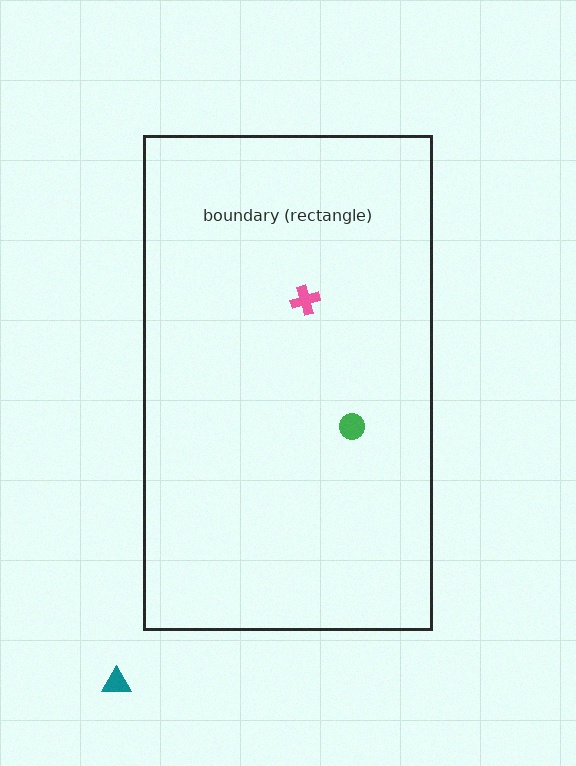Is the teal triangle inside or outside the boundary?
Outside.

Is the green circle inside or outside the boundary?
Inside.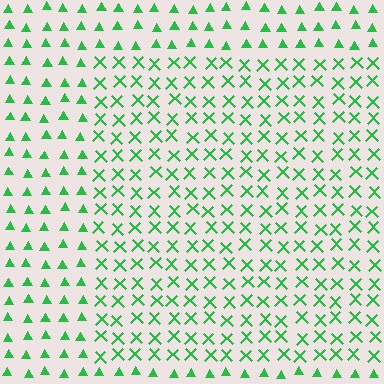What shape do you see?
I see a rectangle.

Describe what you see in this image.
The image is filled with small green elements arranged in a uniform grid. A rectangle-shaped region contains X marks, while the surrounding area contains triangles. The boundary is defined purely by the change in element shape.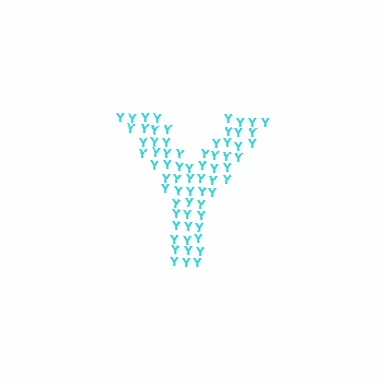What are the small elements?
The small elements are letter Y's.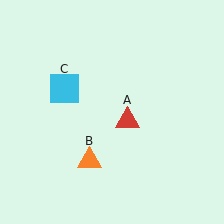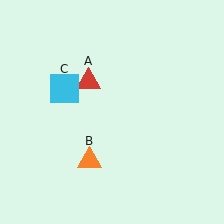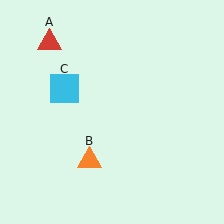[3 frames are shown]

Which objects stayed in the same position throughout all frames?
Orange triangle (object B) and cyan square (object C) remained stationary.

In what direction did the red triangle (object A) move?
The red triangle (object A) moved up and to the left.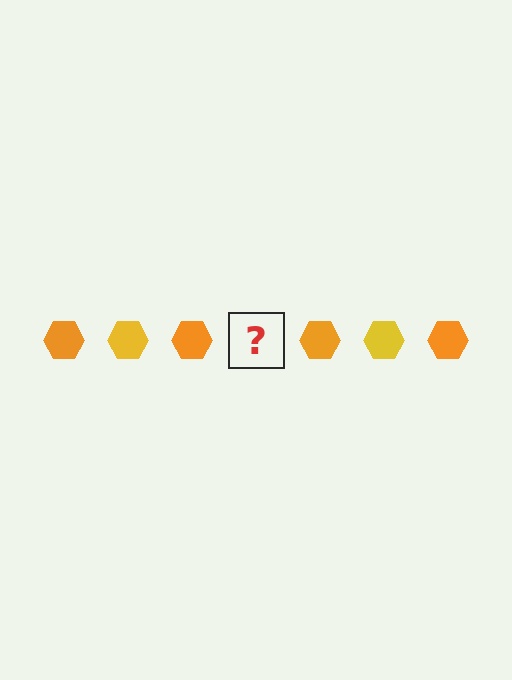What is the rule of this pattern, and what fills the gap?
The rule is that the pattern cycles through orange, yellow hexagons. The gap should be filled with a yellow hexagon.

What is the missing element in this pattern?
The missing element is a yellow hexagon.